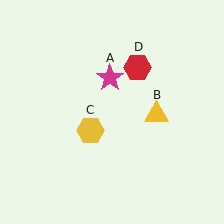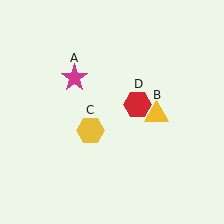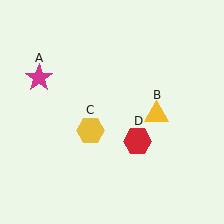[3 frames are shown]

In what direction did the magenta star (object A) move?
The magenta star (object A) moved left.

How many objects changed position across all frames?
2 objects changed position: magenta star (object A), red hexagon (object D).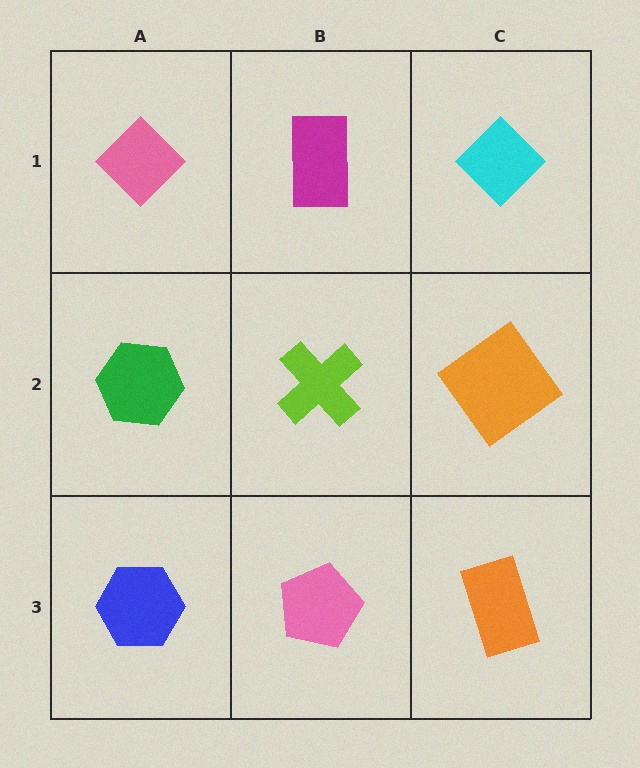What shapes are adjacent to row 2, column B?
A magenta rectangle (row 1, column B), a pink pentagon (row 3, column B), a green hexagon (row 2, column A), an orange diamond (row 2, column C).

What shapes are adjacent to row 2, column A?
A pink diamond (row 1, column A), a blue hexagon (row 3, column A), a lime cross (row 2, column B).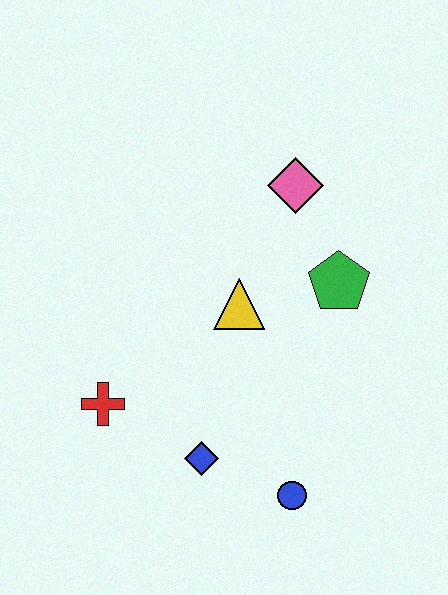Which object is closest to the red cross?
The blue diamond is closest to the red cross.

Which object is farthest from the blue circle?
The pink diamond is farthest from the blue circle.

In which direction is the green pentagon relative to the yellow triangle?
The green pentagon is to the right of the yellow triangle.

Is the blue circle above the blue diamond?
No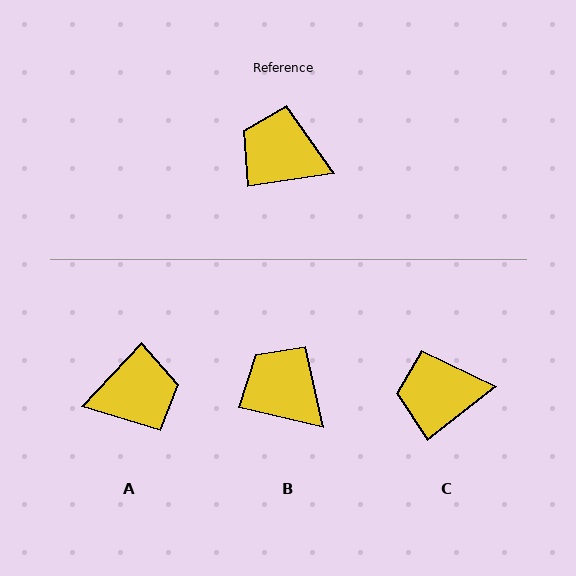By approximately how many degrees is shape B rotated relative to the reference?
Approximately 22 degrees clockwise.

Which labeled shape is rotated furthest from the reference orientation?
A, about 142 degrees away.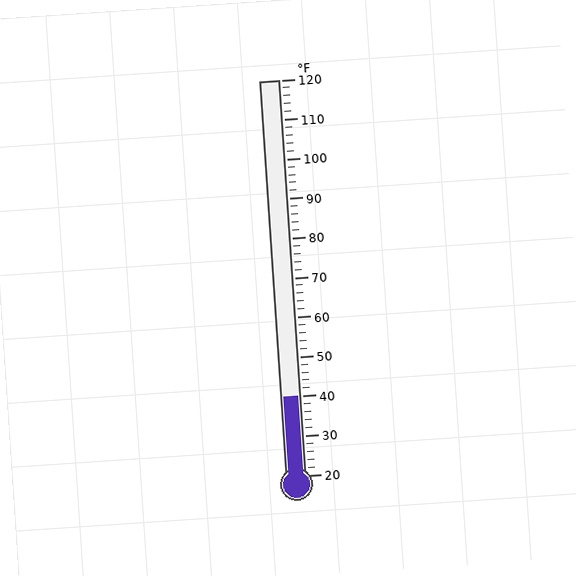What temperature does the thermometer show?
The thermometer shows approximately 40°F.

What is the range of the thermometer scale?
The thermometer scale ranges from 20°F to 120°F.